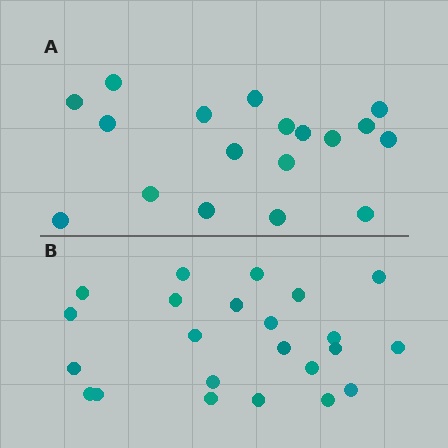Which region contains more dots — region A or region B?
Region B (the bottom region) has more dots.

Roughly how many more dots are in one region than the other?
Region B has about 5 more dots than region A.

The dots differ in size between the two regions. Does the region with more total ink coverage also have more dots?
No. Region A has more total ink coverage because its dots are larger, but region B actually contains more individual dots. Total area can be misleading — the number of items is what matters here.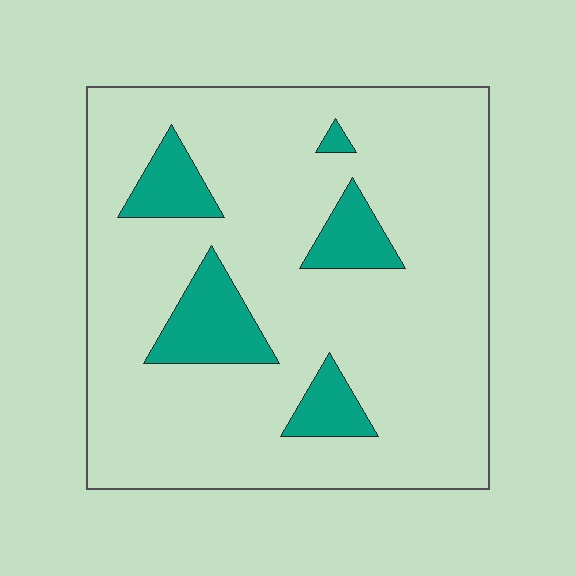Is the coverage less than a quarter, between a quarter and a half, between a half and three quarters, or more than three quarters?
Less than a quarter.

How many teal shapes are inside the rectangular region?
5.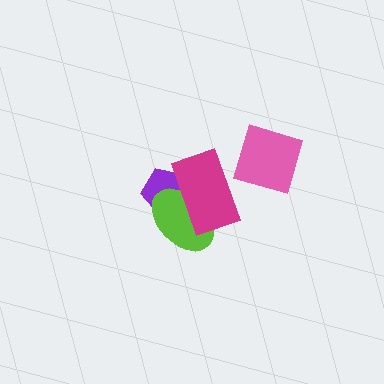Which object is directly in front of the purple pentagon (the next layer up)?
The lime ellipse is directly in front of the purple pentagon.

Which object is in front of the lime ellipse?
The magenta rectangle is in front of the lime ellipse.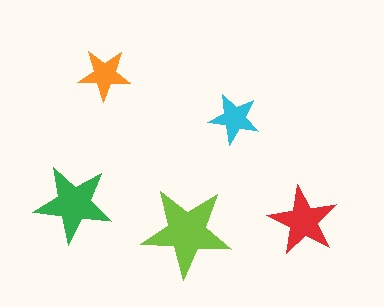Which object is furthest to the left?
The green star is leftmost.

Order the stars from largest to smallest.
the lime one, the green one, the red one, the orange one, the cyan one.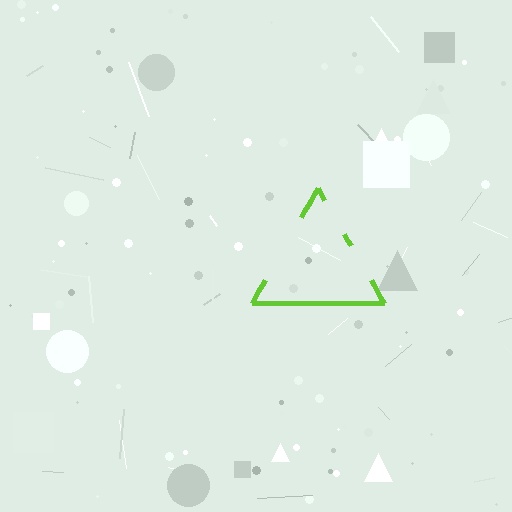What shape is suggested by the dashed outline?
The dashed outline suggests a triangle.